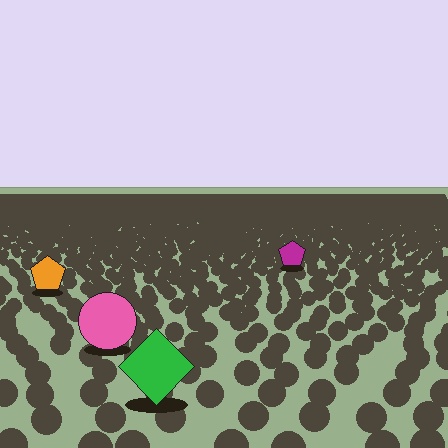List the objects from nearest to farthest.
From nearest to farthest: the green diamond, the pink circle, the orange pentagon, the magenta pentagon.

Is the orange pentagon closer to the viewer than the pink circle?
No. The pink circle is closer — you can tell from the texture gradient: the ground texture is coarser near it.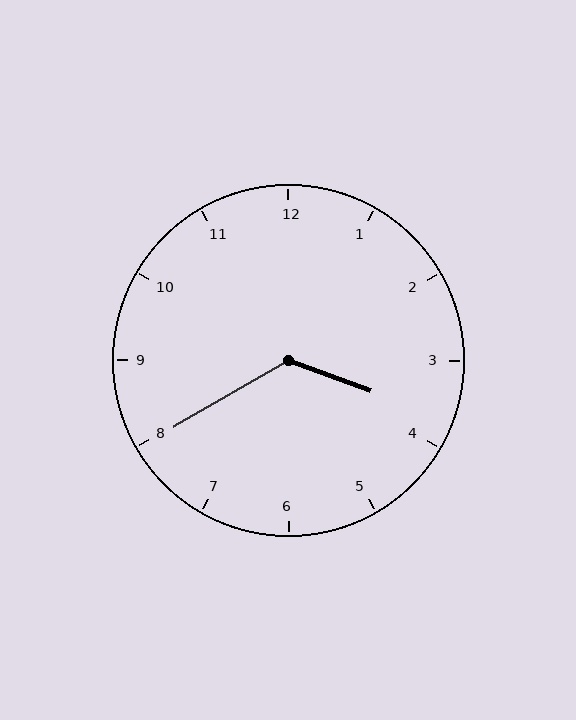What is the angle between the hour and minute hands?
Approximately 130 degrees.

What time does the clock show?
3:40.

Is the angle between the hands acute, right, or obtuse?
It is obtuse.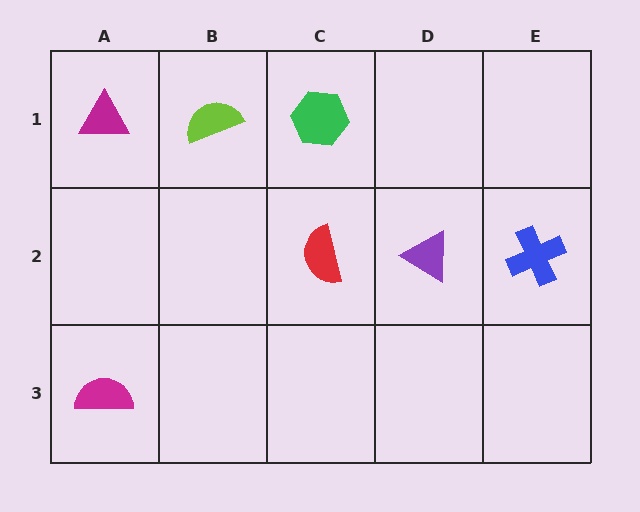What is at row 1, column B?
A lime semicircle.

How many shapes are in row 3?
1 shape.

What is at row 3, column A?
A magenta semicircle.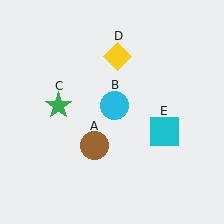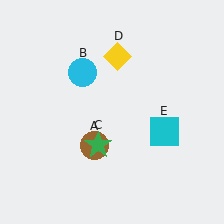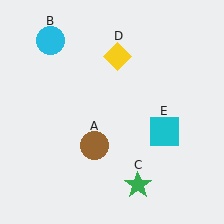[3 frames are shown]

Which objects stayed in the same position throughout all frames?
Brown circle (object A) and yellow diamond (object D) and cyan square (object E) remained stationary.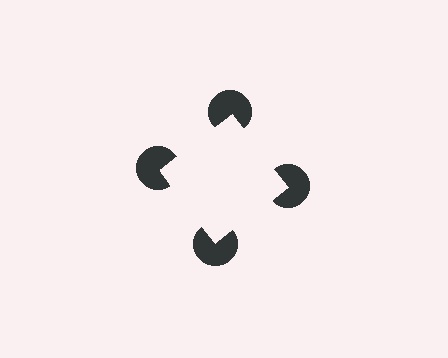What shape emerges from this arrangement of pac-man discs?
An illusory square — its edges are inferred from the aligned wedge cuts in the pac-man discs, not physically drawn.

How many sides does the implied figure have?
4 sides.